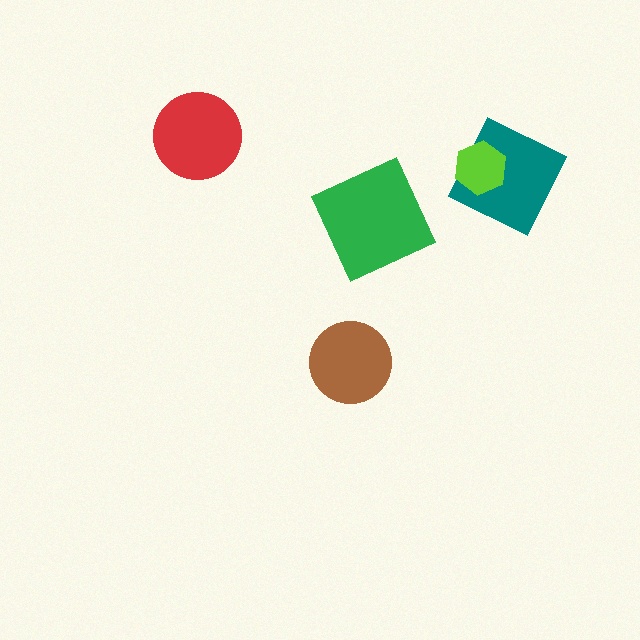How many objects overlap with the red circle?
0 objects overlap with the red circle.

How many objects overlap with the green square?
0 objects overlap with the green square.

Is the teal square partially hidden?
Yes, it is partially covered by another shape.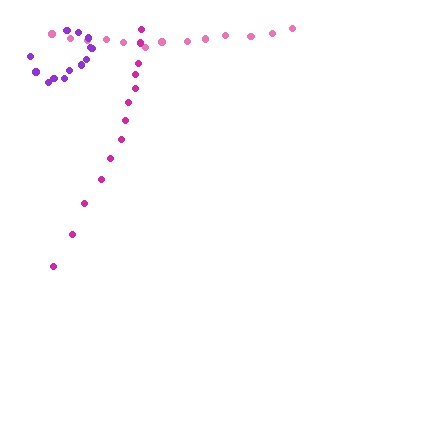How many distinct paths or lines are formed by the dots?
There are 3 distinct paths.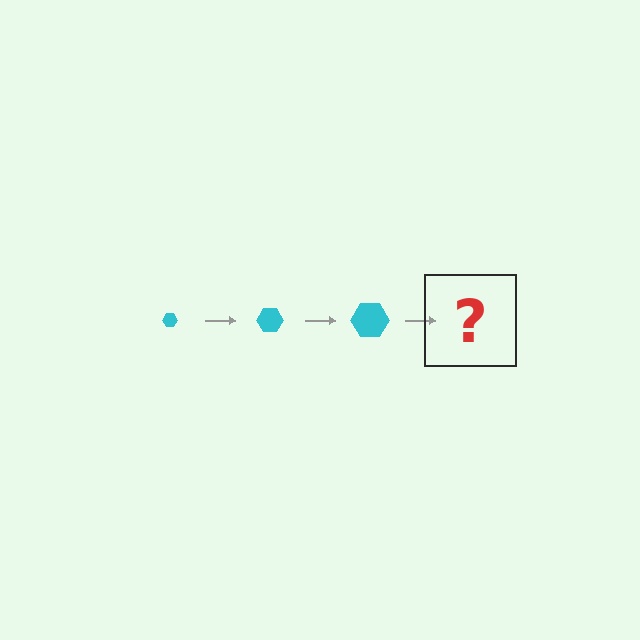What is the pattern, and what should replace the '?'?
The pattern is that the hexagon gets progressively larger each step. The '?' should be a cyan hexagon, larger than the previous one.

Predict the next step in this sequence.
The next step is a cyan hexagon, larger than the previous one.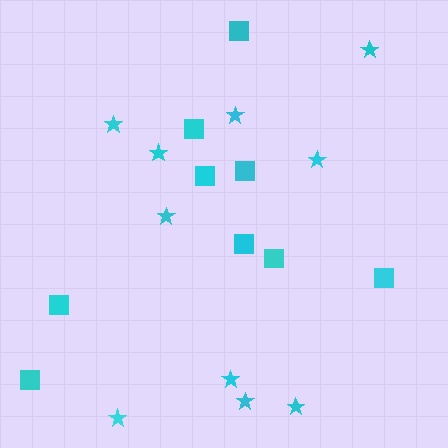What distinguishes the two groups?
There are 2 groups: one group of squares (9) and one group of stars (10).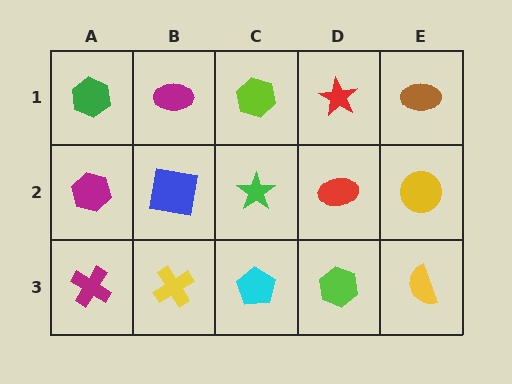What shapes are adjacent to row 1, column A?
A magenta hexagon (row 2, column A), a magenta ellipse (row 1, column B).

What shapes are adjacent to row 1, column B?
A blue square (row 2, column B), a green hexagon (row 1, column A), a lime hexagon (row 1, column C).